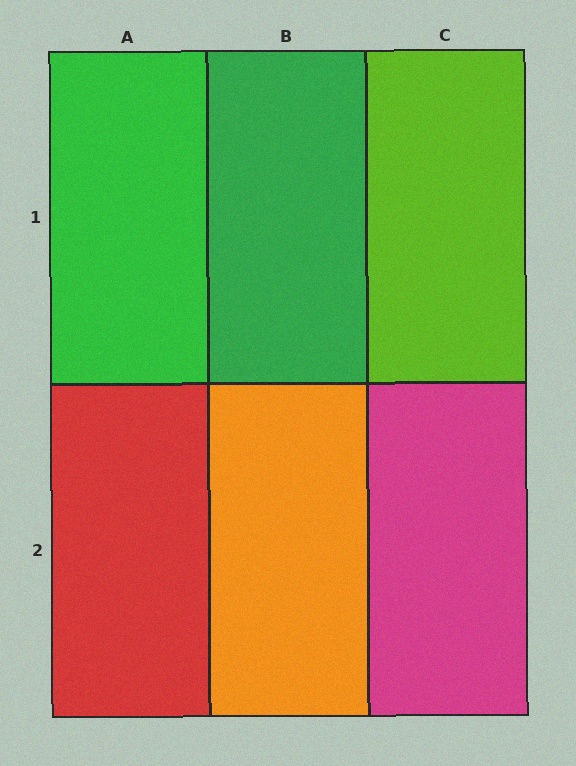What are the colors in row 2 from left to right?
Red, orange, magenta.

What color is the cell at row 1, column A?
Green.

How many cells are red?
1 cell is red.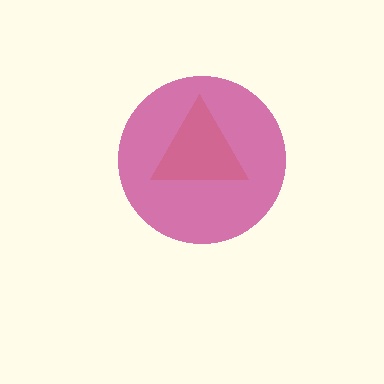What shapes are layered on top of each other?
The layered shapes are: an orange triangle, a magenta circle.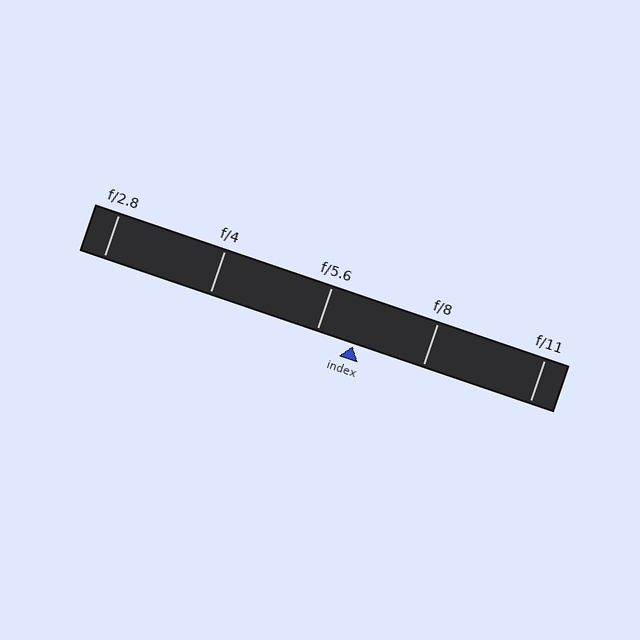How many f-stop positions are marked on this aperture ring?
There are 5 f-stop positions marked.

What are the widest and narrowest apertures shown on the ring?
The widest aperture shown is f/2.8 and the narrowest is f/11.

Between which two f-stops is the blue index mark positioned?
The index mark is between f/5.6 and f/8.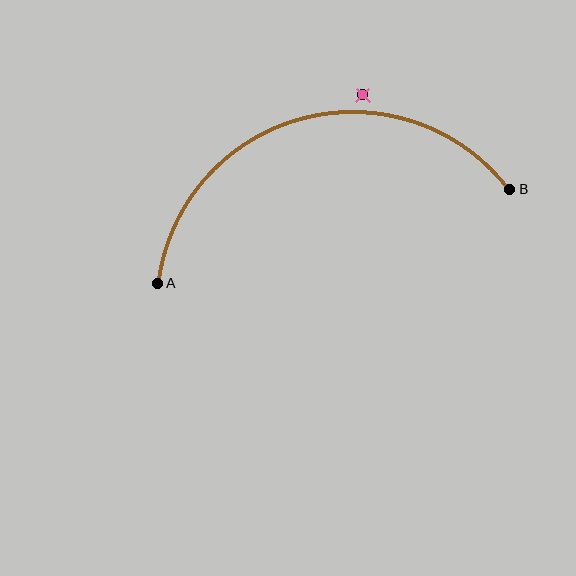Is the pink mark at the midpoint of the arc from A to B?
No — the pink mark does not lie on the arc at all. It sits slightly outside the curve.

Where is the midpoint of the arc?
The arc midpoint is the point on the curve farthest from the straight line joining A and B. It sits above that line.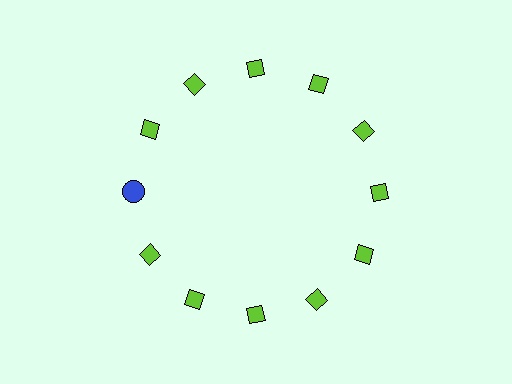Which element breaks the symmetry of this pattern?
The blue circle at roughly the 9 o'clock position breaks the symmetry. All other shapes are lime diamonds.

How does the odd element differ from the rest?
It differs in both color (blue instead of lime) and shape (circle instead of diamond).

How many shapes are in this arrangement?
There are 12 shapes arranged in a ring pattern.